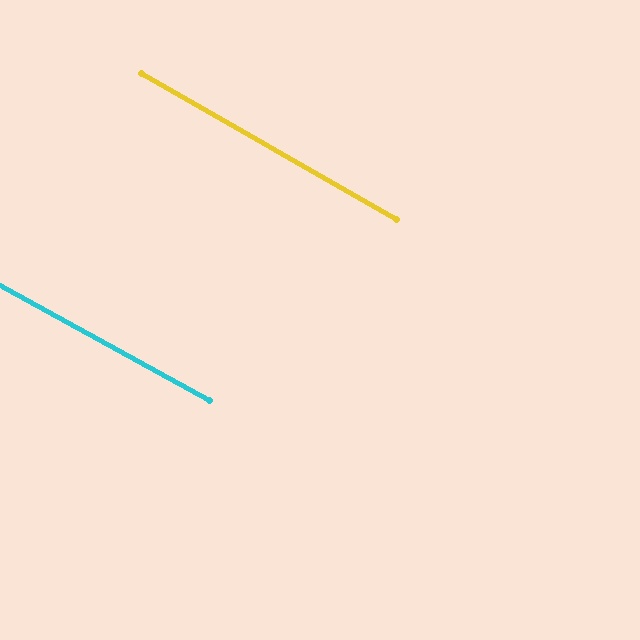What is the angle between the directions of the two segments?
Approximately 1 degree.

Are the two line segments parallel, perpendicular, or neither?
Parallel — their directions differ by only 1.1°.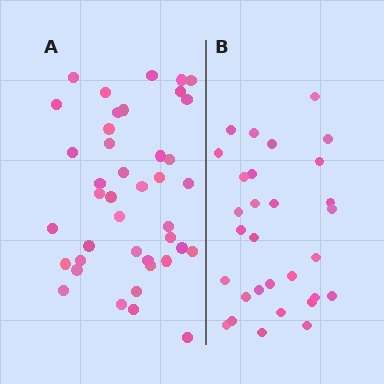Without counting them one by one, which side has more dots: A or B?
Region A (the left region) has more dots.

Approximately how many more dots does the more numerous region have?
Region A has roughly 12 or so more dots than region B.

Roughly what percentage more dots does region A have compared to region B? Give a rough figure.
About 35% more.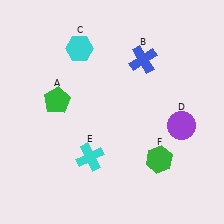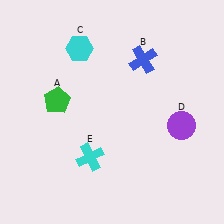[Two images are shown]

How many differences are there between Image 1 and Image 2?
There is 1 difference between the two images.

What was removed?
The green hexagon (F) was removed in Image 2.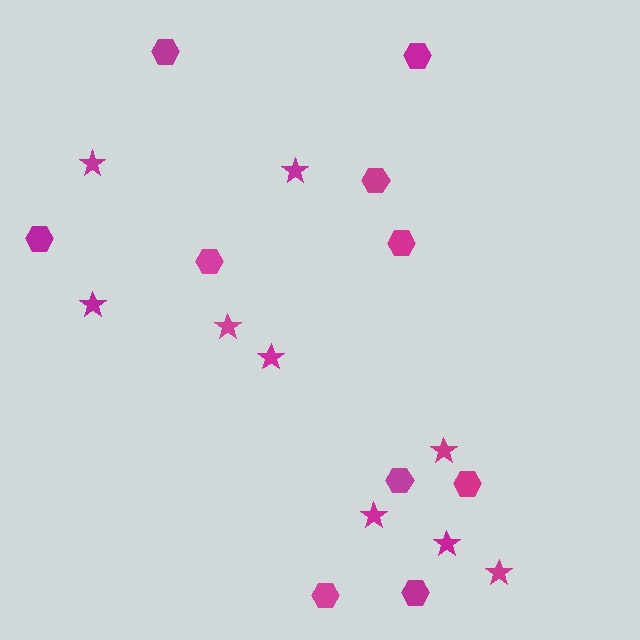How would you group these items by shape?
There are 2 groups: one group of hexagons (10) and one group of stars (9).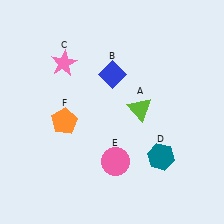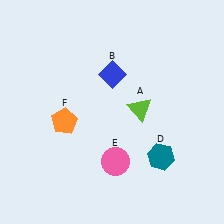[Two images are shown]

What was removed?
The pink star (C) was removed in Image 2.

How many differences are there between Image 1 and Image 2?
There is 1 difference between the two images.